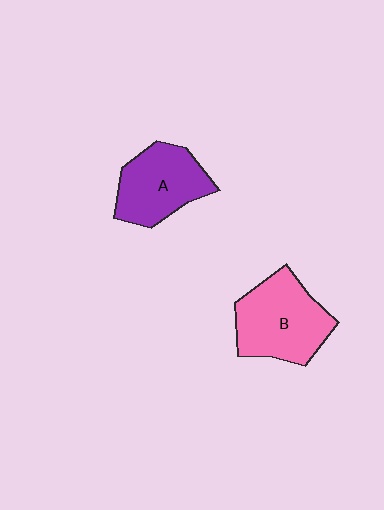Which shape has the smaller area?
Shape A (purple).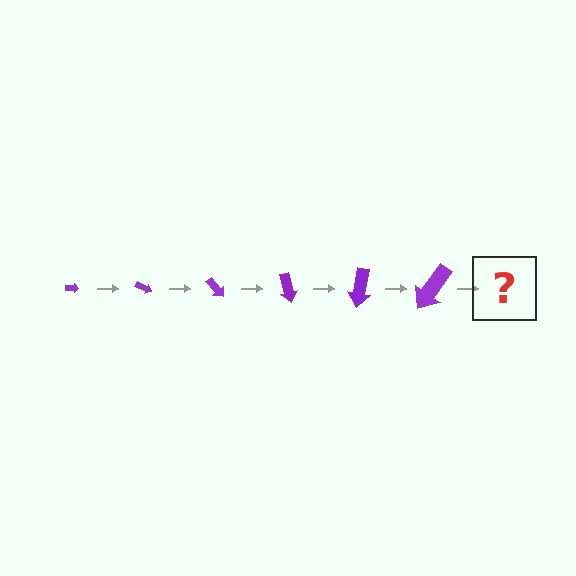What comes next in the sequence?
The next element should be an arrow, larger than the previous one and rotated 150 degrees from the start.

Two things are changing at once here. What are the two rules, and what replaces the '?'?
The two rules are that the arrow grows larger each step and it rotates 25 degrees each step. The '?' should be an arrow, larger than the previous one and rotated 150 degrees from the start.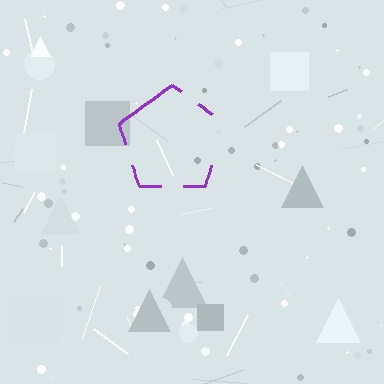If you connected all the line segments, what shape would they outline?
They would outline a pentagon.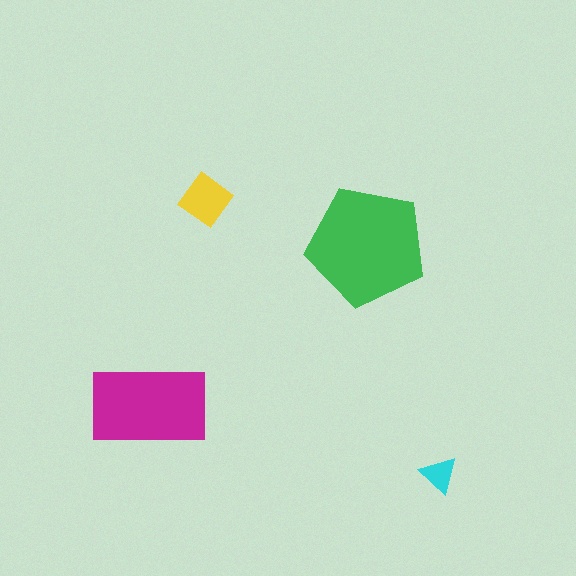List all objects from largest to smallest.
The green pentagon, the magenta rectangle, the yellow diamond, the cyan triangle.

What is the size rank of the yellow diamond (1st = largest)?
3rd.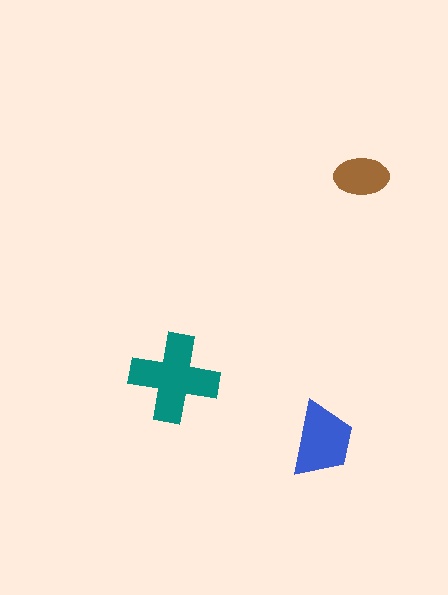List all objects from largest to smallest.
The teal cross, the blue trapezoid, the brown ellipse.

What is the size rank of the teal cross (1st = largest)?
1st.